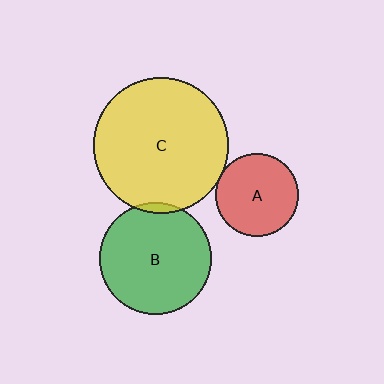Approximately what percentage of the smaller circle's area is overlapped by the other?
Approximately 5%.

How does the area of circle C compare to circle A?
Approximately 2.7 times.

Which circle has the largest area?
Circle C (yellow).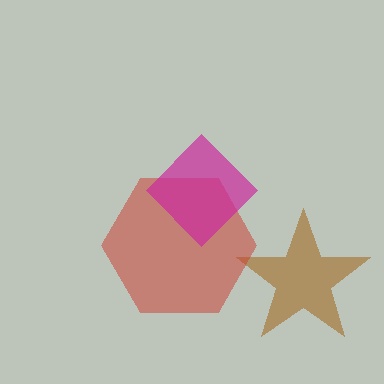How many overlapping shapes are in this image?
There are 3 overlapping shapes in the image.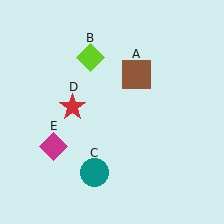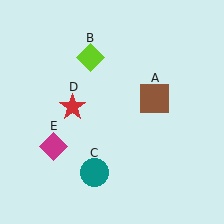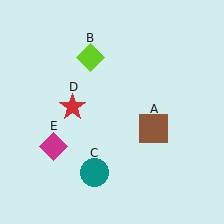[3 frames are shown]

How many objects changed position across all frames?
1 object changed position: brown square (object A).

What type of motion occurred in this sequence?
The brown square (object A) rotated clockwise around the center of the scene.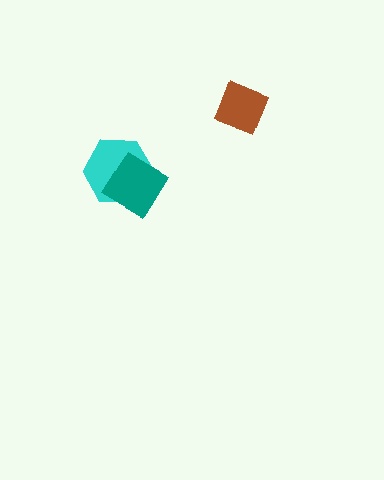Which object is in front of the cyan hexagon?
The teal diamond is in front of the cyan hexagon.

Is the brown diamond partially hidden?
No, no other shape covers it.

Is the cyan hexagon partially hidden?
Yes, it is partially covered by another shape.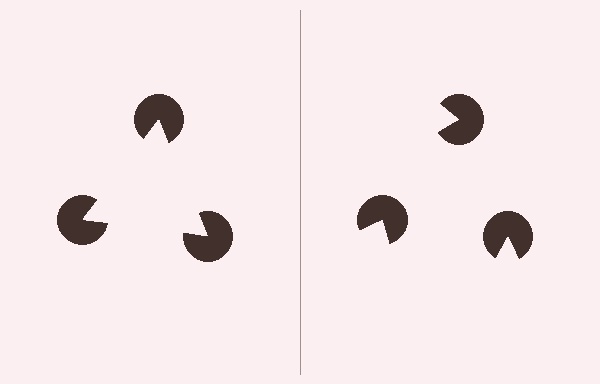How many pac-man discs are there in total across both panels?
6 — 3 on each side.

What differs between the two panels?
The pac-man discs are positioned identically on both sides; only the wedge orientations differ. On the left they align to a triangle; on the right they are misaligned.